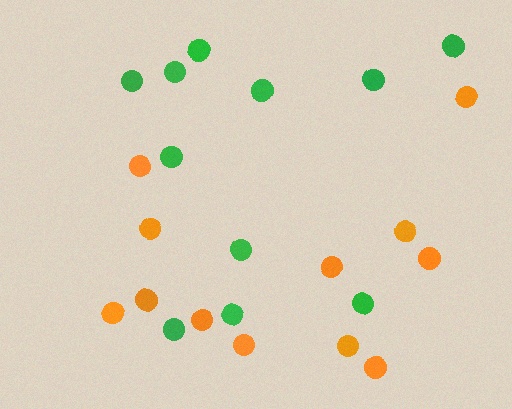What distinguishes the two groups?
There are 2 groups: one group of green circles (11) and one group of orange circles (12).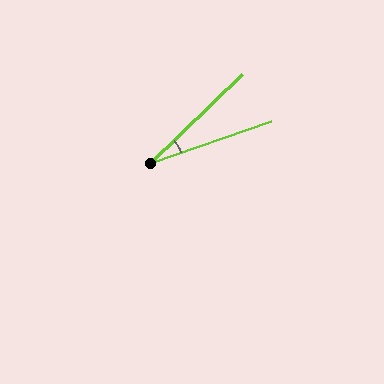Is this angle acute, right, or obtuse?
It is acute.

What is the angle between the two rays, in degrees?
Approximately 25 degrees.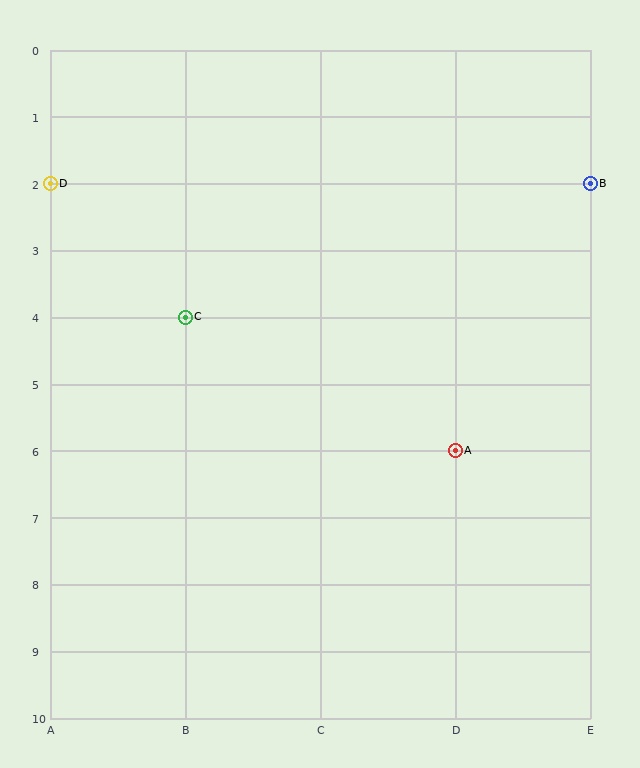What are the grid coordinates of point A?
Point A is at grid coordinates (D, 6).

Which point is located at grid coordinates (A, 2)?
Point D is at (A, 2).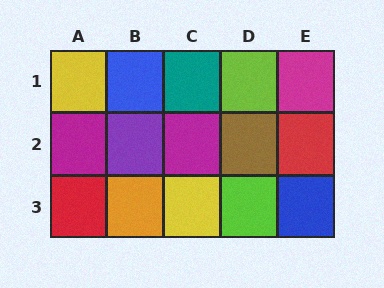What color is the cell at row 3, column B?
Orange.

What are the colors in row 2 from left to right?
Magenta, purple, magenta, brown, red.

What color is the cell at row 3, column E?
Blue.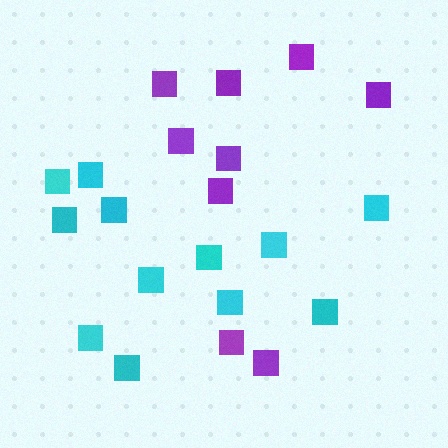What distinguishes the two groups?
There are 2 groups: one group of cyan squares (12) and one group of purple squares (9).